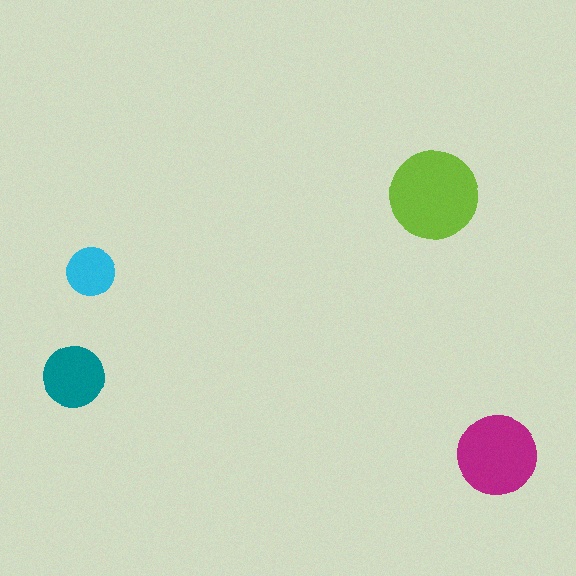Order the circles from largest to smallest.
the lime one, the magenta one, the teal one, the cyan one.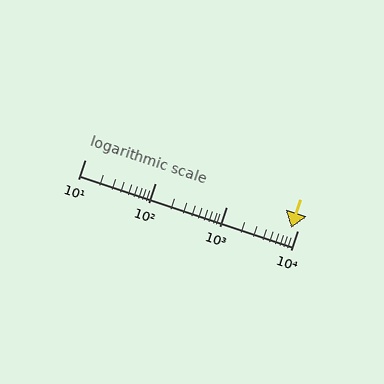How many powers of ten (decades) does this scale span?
The scale spans 3 decades, from 10 to 10000.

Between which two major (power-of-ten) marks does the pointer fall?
The pointer is between 1000 and 10000.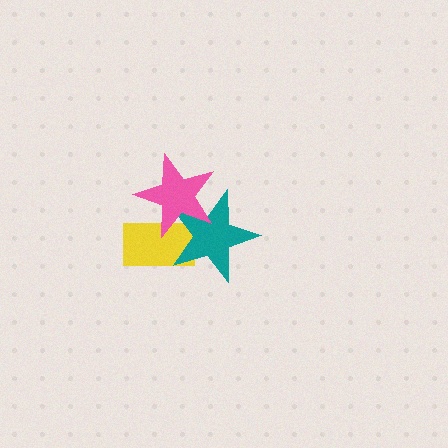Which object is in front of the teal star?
The pink star is in front of the teal star.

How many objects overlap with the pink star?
2 objects overlap with the pink star.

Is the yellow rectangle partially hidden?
Yes, it is partially covered by another shape.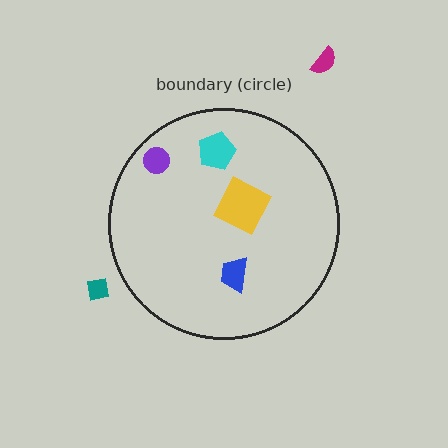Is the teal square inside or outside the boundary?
Outside.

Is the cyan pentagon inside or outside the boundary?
Inside.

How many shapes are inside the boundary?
4 inside, 2 outside.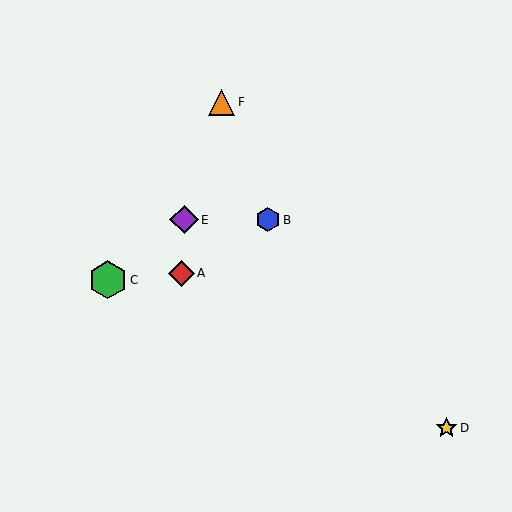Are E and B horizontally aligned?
Yes, both are at y≈220.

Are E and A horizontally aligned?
No, E is at y≈220 and A is at y≈273.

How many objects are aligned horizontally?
2 objects (B, E) are aligned horizontally.